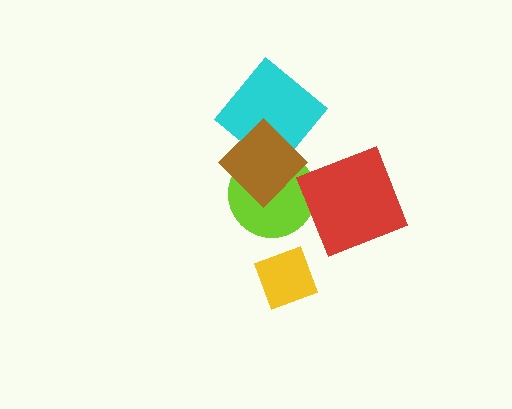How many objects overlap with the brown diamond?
2 objects overlap with the brown diamond.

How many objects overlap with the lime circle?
1 object overlaps with the lime circle.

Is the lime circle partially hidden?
Yes, it is partially covered by another shape.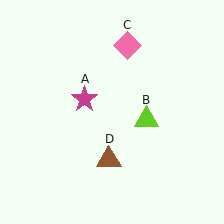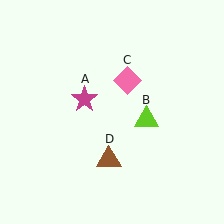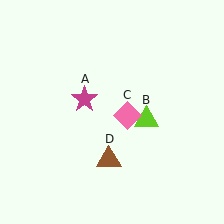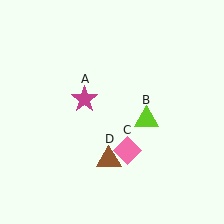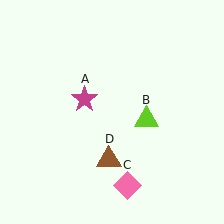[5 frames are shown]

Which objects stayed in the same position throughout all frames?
Magenta star (object A) and lime triangle (object B) and brown triangle (object D) remained stationary.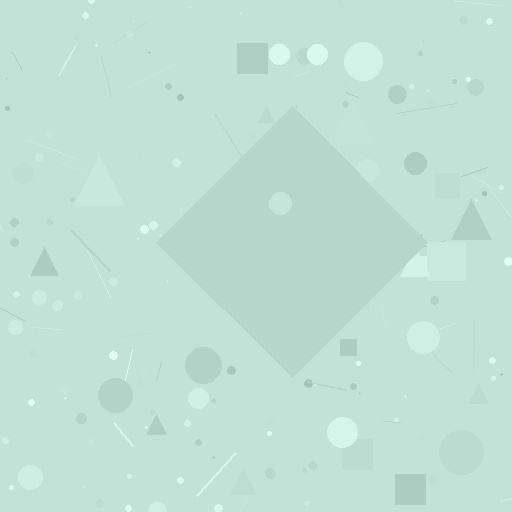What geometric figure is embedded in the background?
A diamond is embedded in the background.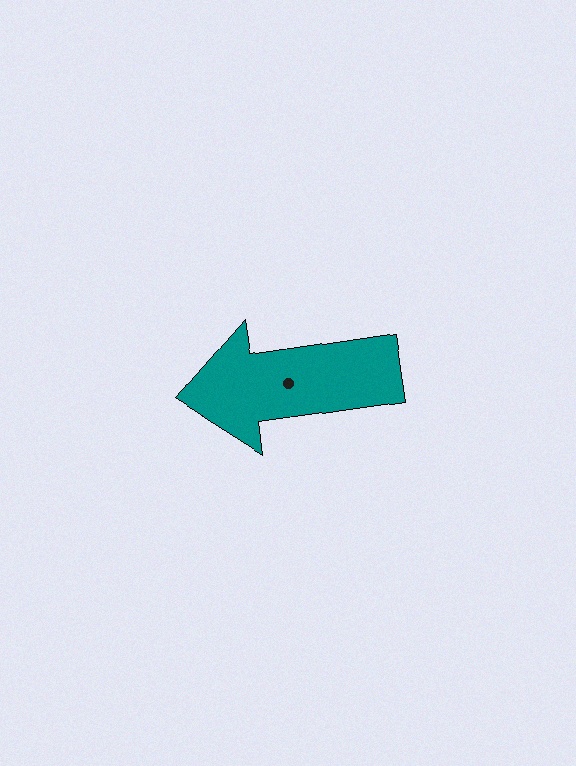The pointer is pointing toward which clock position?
Roughly 9 o'clock.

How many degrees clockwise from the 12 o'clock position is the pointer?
Approximately 262 degrees.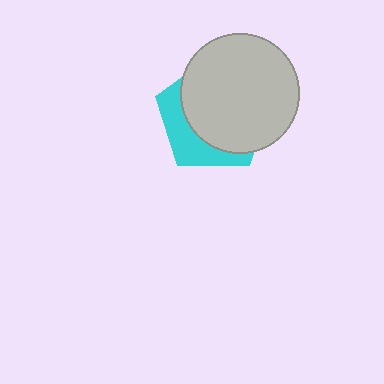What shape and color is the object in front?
The object in front is a light gray circle.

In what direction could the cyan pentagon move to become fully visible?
The cyan pentagon could move toward the lower-left. That would shift it out from behind the light gray circle entirely.